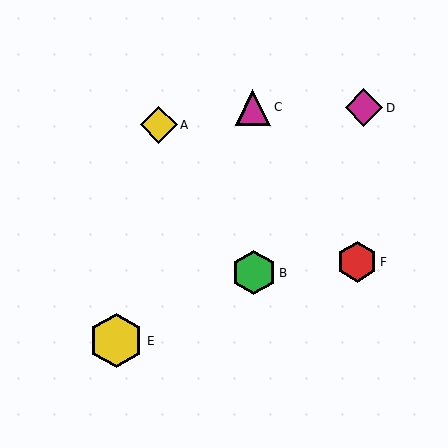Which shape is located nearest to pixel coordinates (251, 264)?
The green hexagon (labeled B) at (254, 273) is nearest to that location.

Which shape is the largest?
The yellow hexagon (labeled E) is the largest.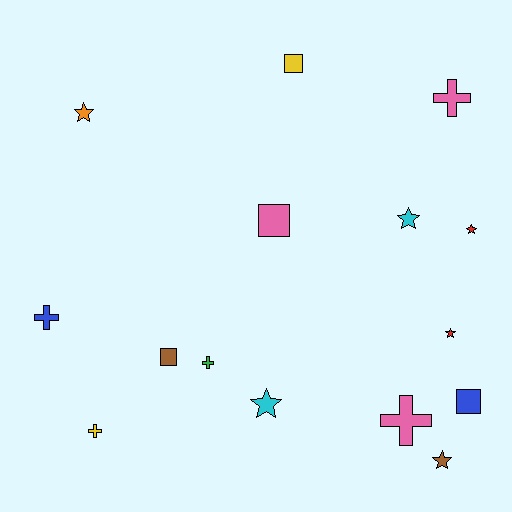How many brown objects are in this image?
There are 2 brown objects.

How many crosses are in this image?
There are 5 crosses.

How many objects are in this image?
There are 15 objects.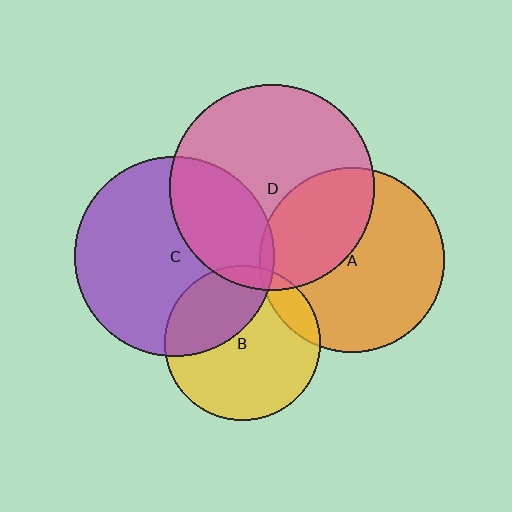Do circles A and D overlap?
Yes.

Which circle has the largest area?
Circle D (pink).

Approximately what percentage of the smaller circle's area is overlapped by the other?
Approximately 35%.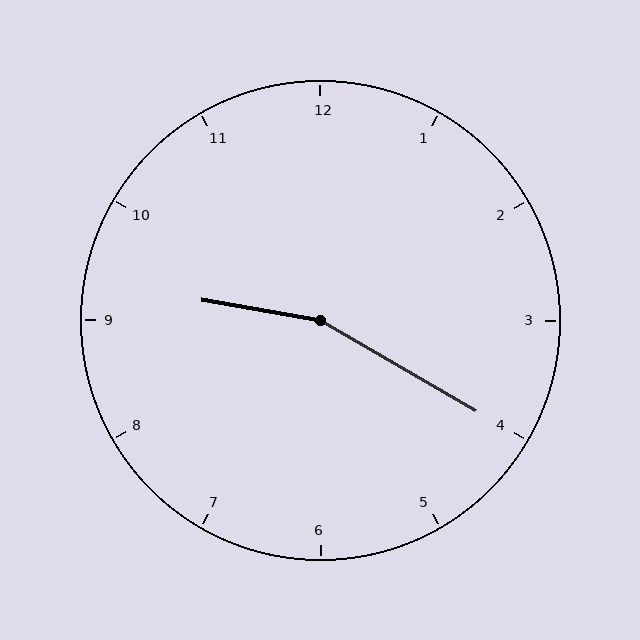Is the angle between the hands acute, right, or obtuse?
It is obtuse.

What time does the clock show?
9:20.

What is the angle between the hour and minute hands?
Approximately 160 degrees.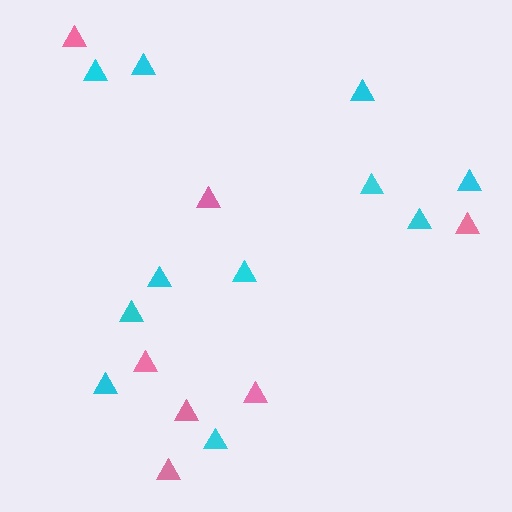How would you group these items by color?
There are 2 groups: one group of pink triangles (7) and one group of cyan triangles (11).